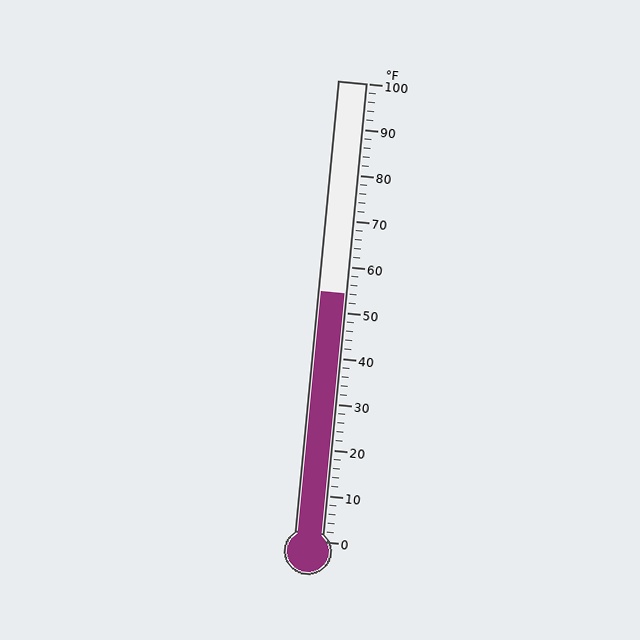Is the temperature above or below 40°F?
The temperature is above 40°F.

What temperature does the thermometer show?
The thermometer shows approximately 54°F.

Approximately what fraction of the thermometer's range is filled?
The thermometer is filled to approximately 55% of its range.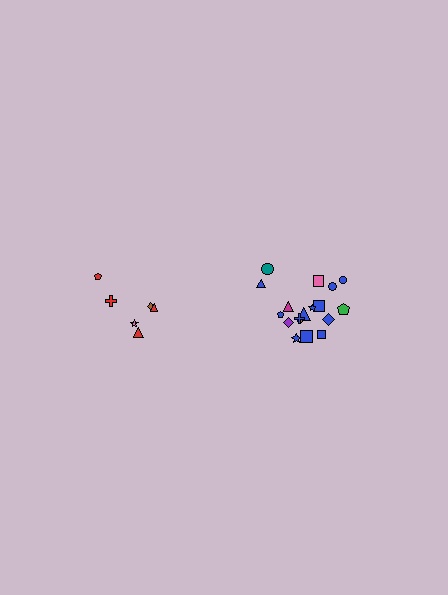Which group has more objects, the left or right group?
The right group.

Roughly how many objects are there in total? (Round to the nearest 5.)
Roughly 25 objects in total.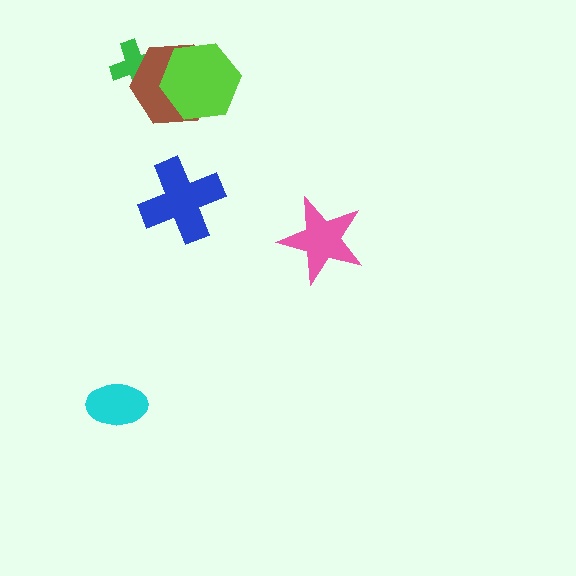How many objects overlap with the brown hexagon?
2 objects overlap with the brown hexagon.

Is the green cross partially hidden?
Yes, it is partially covered by another shape.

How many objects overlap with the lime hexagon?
1 object overlaps with the lime hexagon.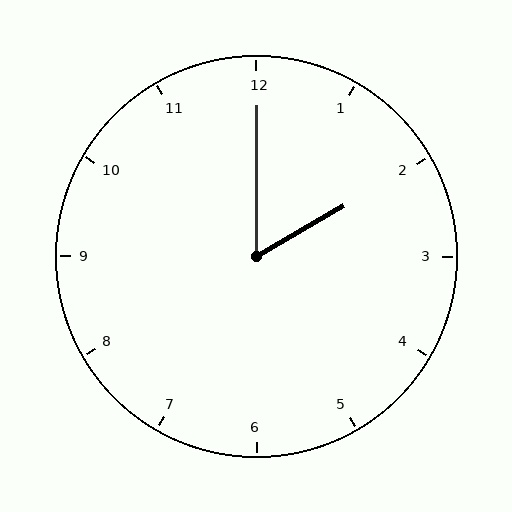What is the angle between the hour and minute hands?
Approximately 60 degrees.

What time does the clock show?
2:00.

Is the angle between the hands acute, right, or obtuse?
It is acute.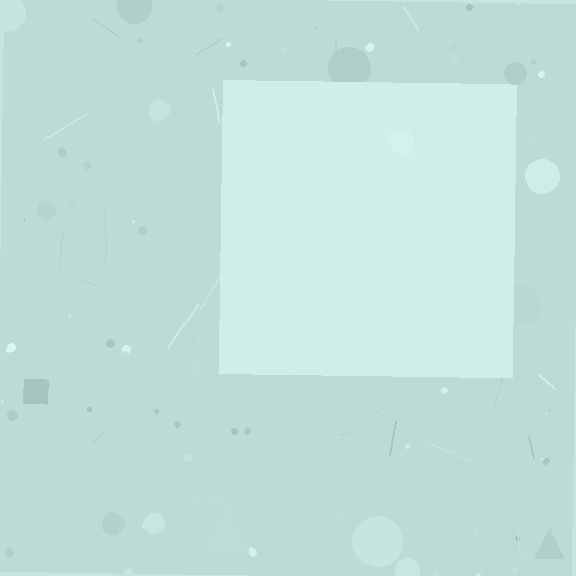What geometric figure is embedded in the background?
A square is embedded in the background.